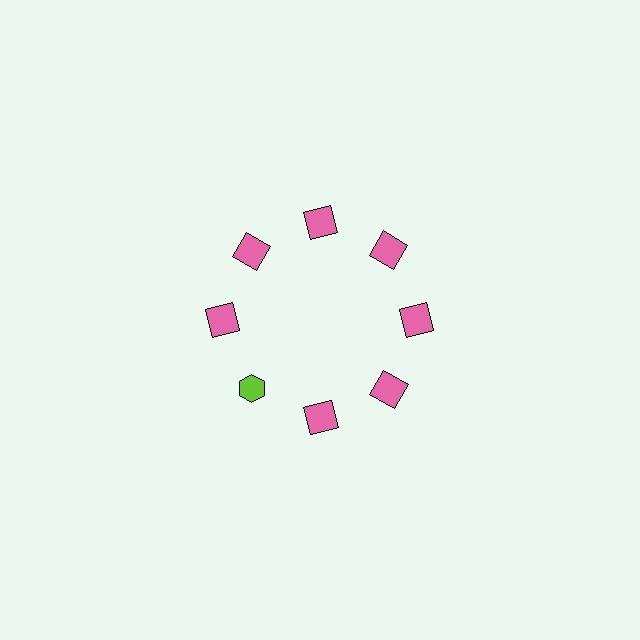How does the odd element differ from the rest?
It differs in both color (lime instead of pink) and shape (hexagon instead of square).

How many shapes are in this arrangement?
There are 8 shapes arranged in a ring pattern.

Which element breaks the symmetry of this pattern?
The lime hexagon at roughly the 8 o'clock position breaks the symmetry. All other shapes are pink squares.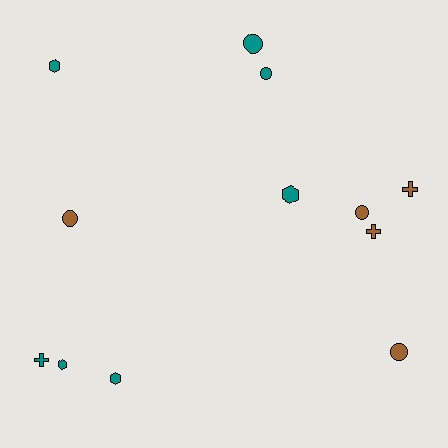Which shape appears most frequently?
Circle, with 5 objects.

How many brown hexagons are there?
There are no brown hexagons.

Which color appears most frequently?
Teal, with 7 objects.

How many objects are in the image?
There are 12 objects.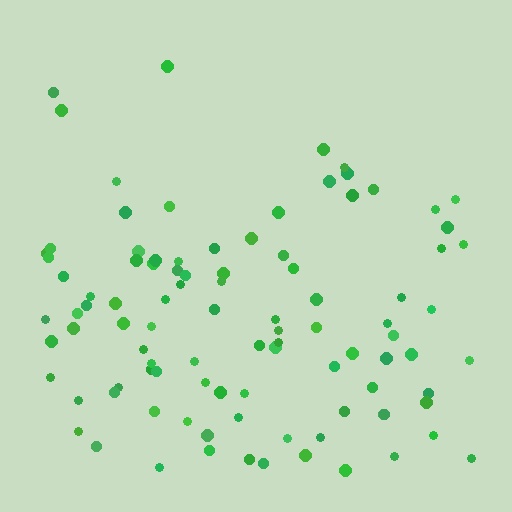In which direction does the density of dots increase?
From top to bottom, with the bottom side densest.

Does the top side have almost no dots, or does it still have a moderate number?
Still a moderate number, just noticeably fewer than the bottom.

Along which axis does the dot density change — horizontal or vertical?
Vertical.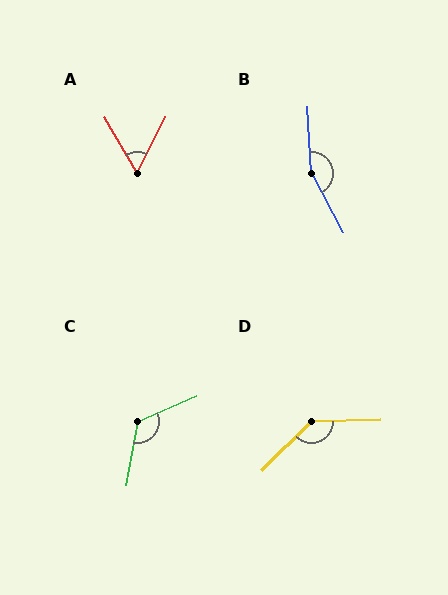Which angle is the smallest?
A, at approximately 57 degrees.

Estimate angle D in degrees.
Approximately 137 degrees.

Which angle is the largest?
B, at approximately 154 degrees.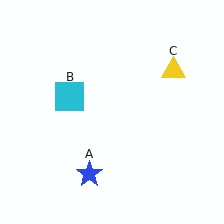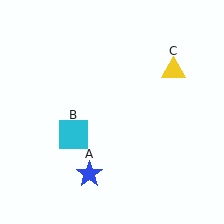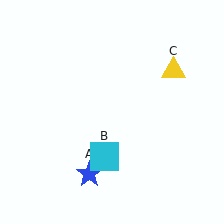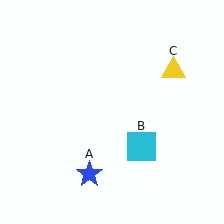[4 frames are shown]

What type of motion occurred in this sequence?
The cyan square (object B) rotated counterclockwise around the center of the scene.